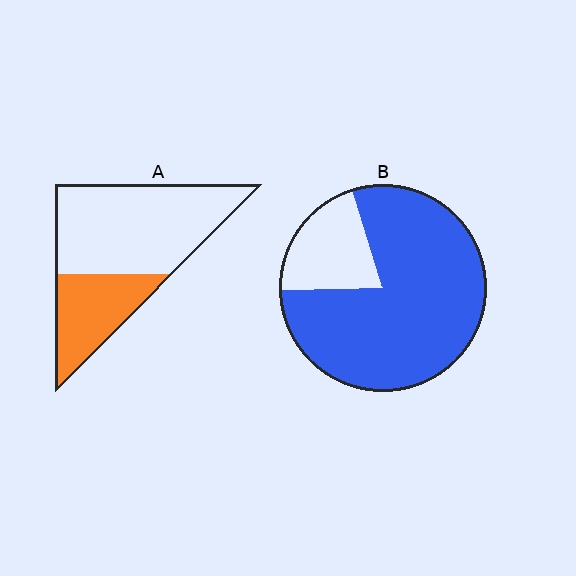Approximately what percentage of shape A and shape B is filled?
A is approximately 30% and B is approximately 80%.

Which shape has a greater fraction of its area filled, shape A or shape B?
Shape B.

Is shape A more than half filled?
No.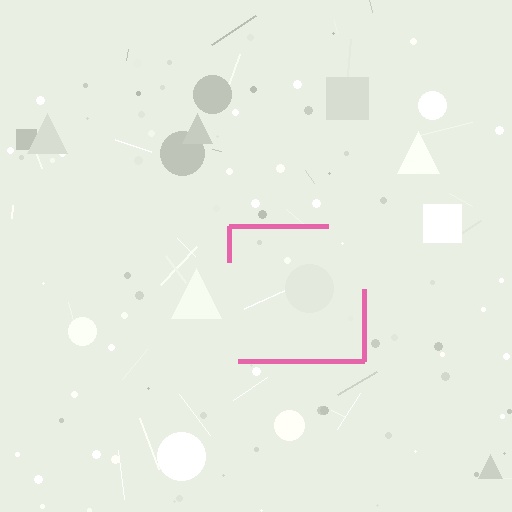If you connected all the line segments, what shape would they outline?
They would outline a square.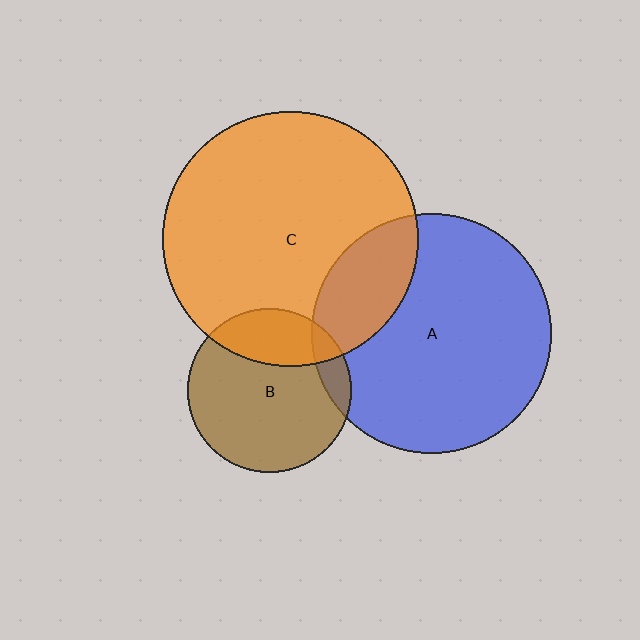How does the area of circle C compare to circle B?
Approximately 2.4 times.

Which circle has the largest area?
Circle C (orange).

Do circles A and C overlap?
Yes.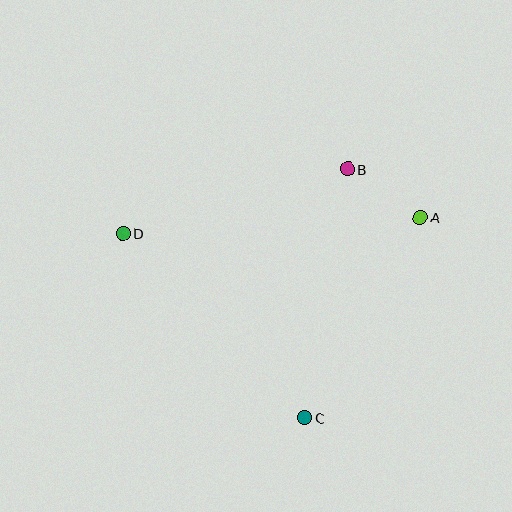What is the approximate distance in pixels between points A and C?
The distance between A and C is approximately 231 pixels.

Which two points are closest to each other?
Points A and B are closest to each other.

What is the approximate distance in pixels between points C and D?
The distance between C and D is approximately 259 pixels.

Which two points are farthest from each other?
Points A and D are farthest from each other.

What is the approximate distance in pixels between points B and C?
The distance between B and C is approximately 252 pixels.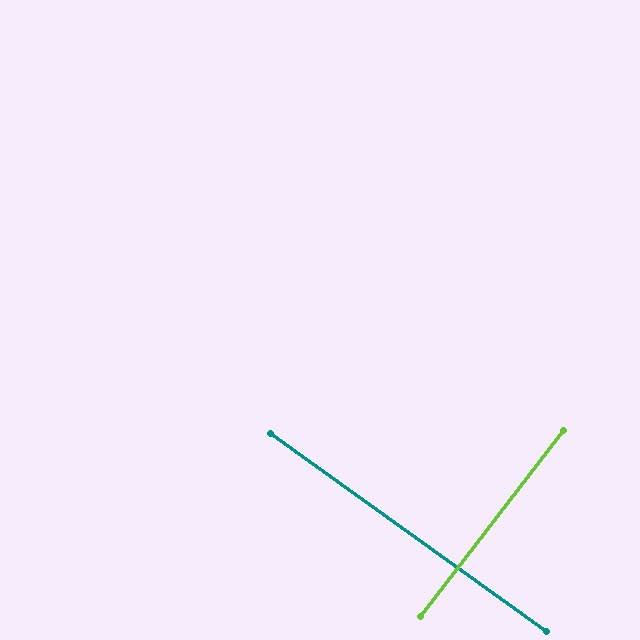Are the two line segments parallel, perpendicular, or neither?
Perpendicular — they meet at approximately 88°.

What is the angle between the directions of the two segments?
Approximately 88 degrees.